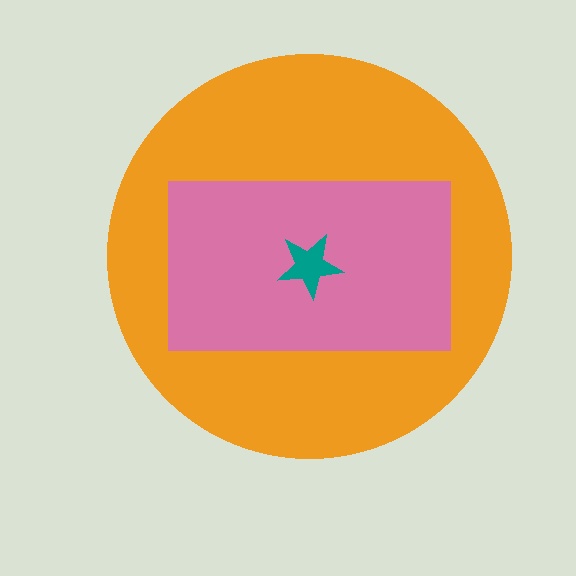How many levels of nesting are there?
3.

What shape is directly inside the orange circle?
The pink rectangle.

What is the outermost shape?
The orange circle.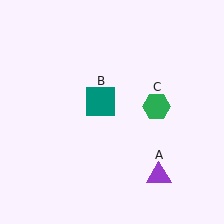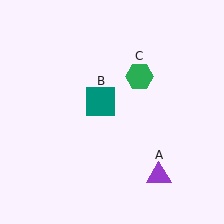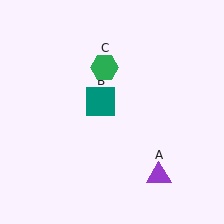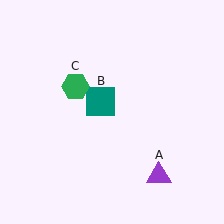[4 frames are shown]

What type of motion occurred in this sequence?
The green hexagon (object C) rotated counterclockwise around the center of the scene.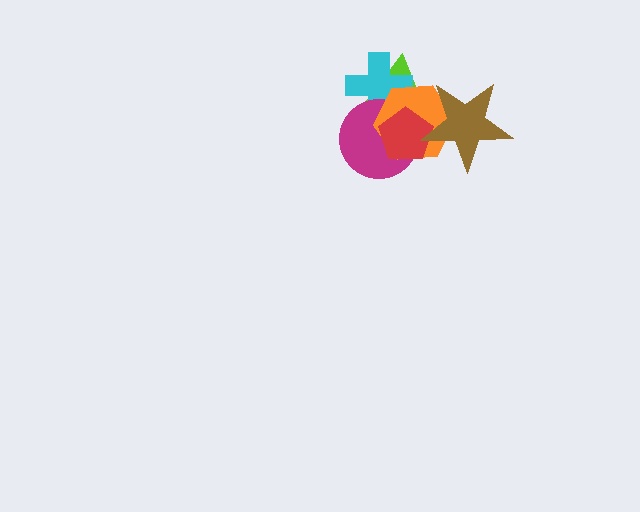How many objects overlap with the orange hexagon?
5 objects overlap with the orange hexagon.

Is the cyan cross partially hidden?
Yes, it is partially covered by another shape.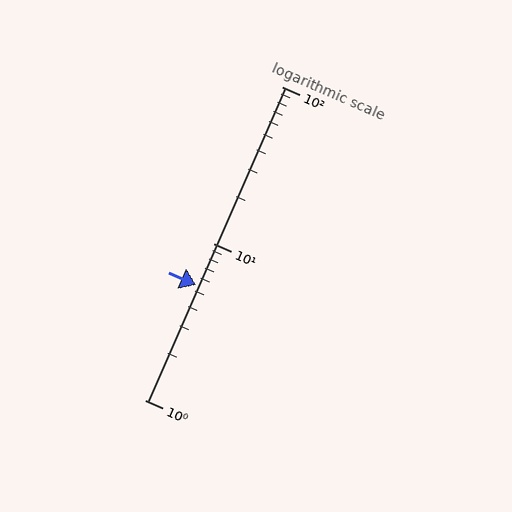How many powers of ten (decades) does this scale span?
The scale spans 2 decades, from 1 to 100.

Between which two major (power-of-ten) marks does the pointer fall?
The pointer is between 1 and 10.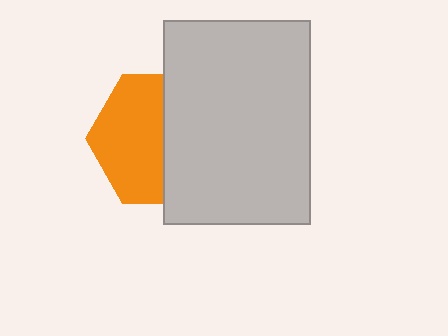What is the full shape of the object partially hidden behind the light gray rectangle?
The partially hidden object is an orange hexagon.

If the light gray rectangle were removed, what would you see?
You would see the complete orange hexagon.